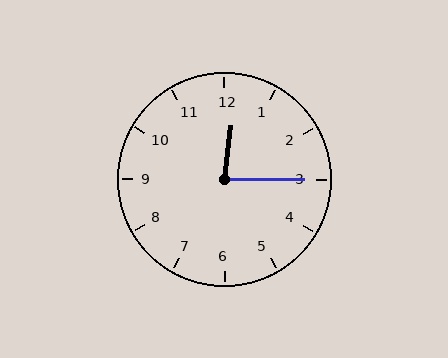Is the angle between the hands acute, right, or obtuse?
It is acute.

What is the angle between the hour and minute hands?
Approximately 82 degrees.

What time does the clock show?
12:15.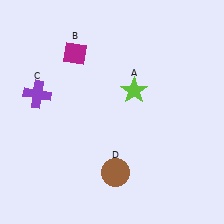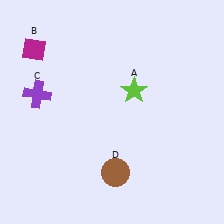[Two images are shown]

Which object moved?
The magenta diamond (B) moved left.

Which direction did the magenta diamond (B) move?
The magenta diamond (B) moved left.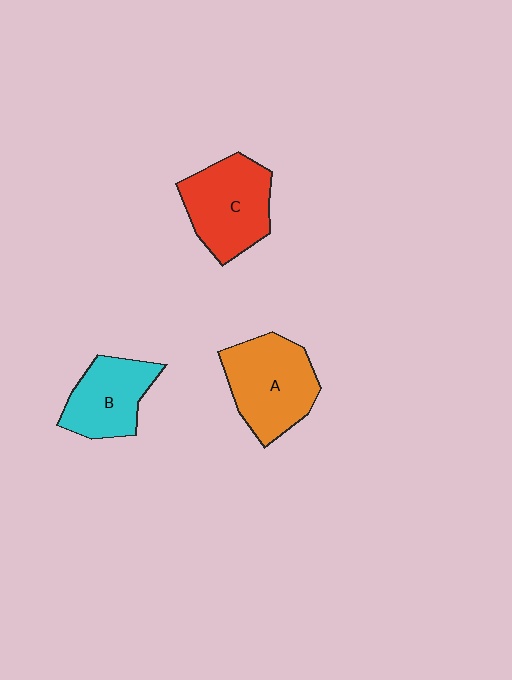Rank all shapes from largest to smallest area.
From largest to smallest: A (orange), C (red), B (cyan).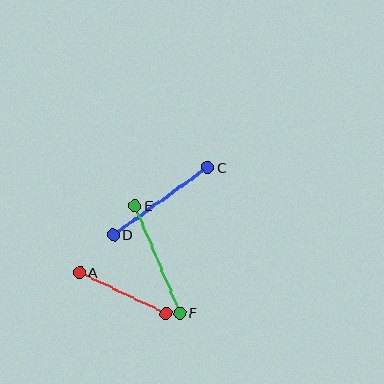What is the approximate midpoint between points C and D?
The midpoint is at approximately (160, 201) pixels.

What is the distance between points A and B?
The distance is approximately 96 pixels.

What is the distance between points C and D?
The distance is approximately 116 pixels.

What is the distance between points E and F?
The distance is approximately 116 pixels.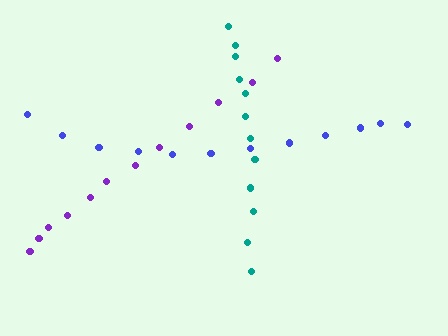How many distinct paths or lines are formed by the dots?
There are 3 distinct paths.